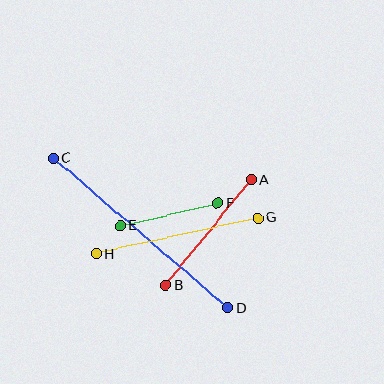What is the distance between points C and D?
The distance is approximately 230 pixels.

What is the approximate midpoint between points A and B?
The midpoint is at approximately (208, 233) pixels.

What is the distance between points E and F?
The distance is approximately 101 pixels.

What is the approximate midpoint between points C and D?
The midpoint is at approximately (141, 233) pixels.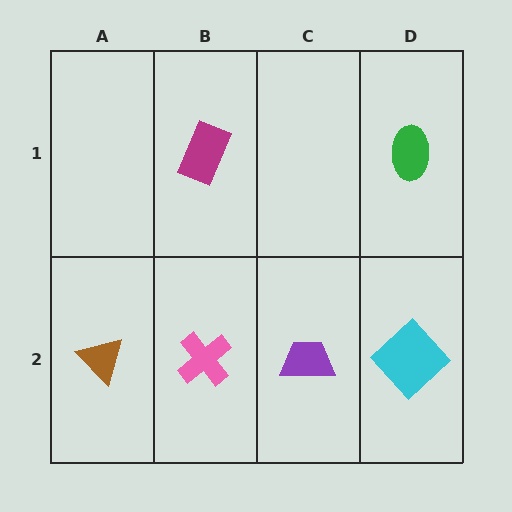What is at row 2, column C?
A purple trapezoid.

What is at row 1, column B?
A magenta rectangle.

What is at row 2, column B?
A pink cross.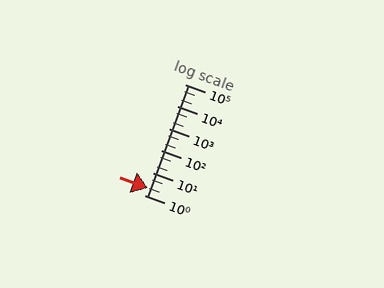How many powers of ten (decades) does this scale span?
The scale spans 5 decades, from 1 to 100000.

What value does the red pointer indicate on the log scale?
The pointer indicates approximately 2.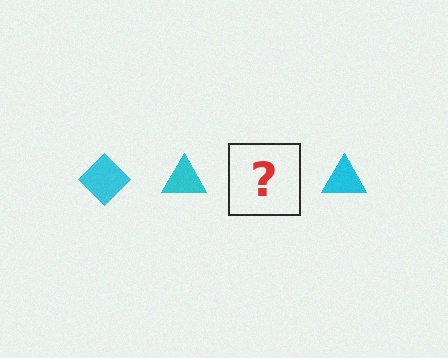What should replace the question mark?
The question mark should be replaced with a cyan diamond.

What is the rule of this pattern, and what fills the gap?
The rule is that the pattern cycles through diamond, triangle shapes in cyan. The gap should be filled with a cyan diamond.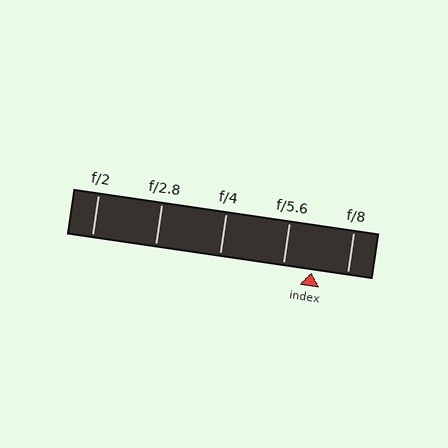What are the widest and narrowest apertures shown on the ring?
The widest aperture shown is f/2 and the narrowest is f/8.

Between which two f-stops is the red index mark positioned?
The index mark is between f/5.6 and f/8.